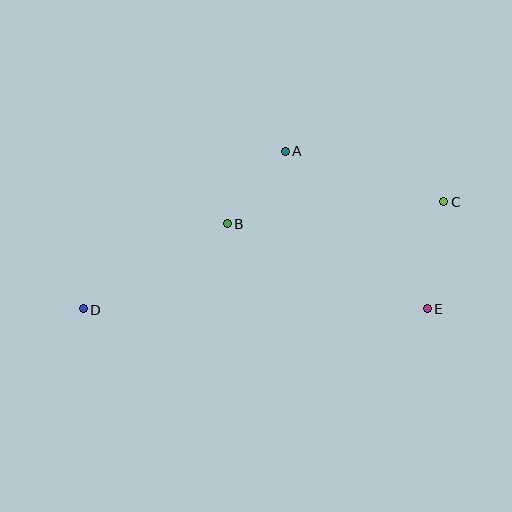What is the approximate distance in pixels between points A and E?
The distance between A and E is approximately 212 pixels.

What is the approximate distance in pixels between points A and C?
The distance between A and C is approximately 166 pixels.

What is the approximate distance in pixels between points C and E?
The distance between C and E is approximately 108 pixels.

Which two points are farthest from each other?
Points C and D are farthest from each other.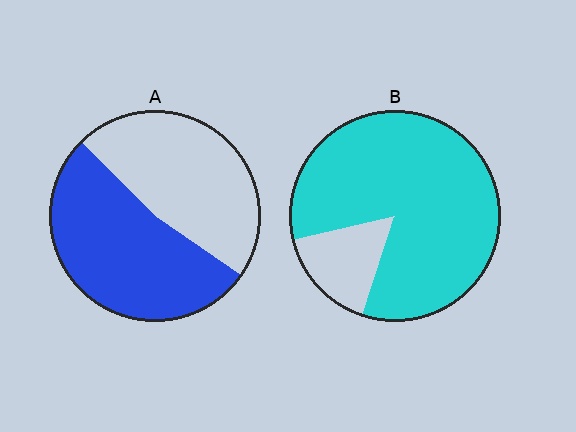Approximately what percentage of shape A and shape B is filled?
A is approximately 55% and B is approximately 85%.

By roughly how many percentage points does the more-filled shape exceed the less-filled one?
By roughly 30 percentage points (B over A).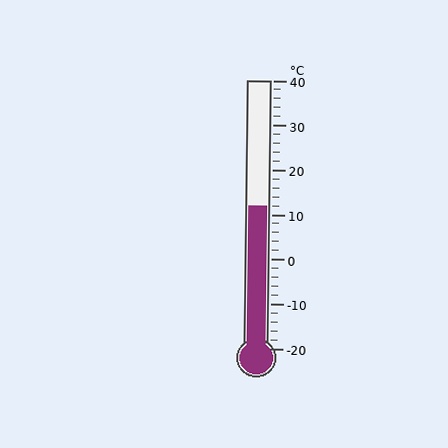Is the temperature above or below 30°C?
The temperature is below 30°C.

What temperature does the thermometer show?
The thermometer shows approximately 12°C.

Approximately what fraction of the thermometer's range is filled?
The thermometer is filled to approximately 55% of its range.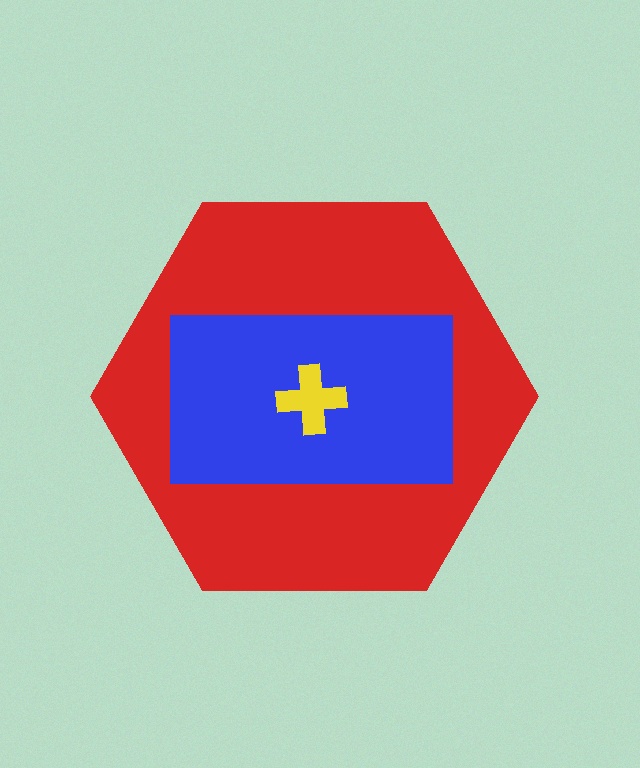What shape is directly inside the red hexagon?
The blue rectangle.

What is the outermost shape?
The red hexagon.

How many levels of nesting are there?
3.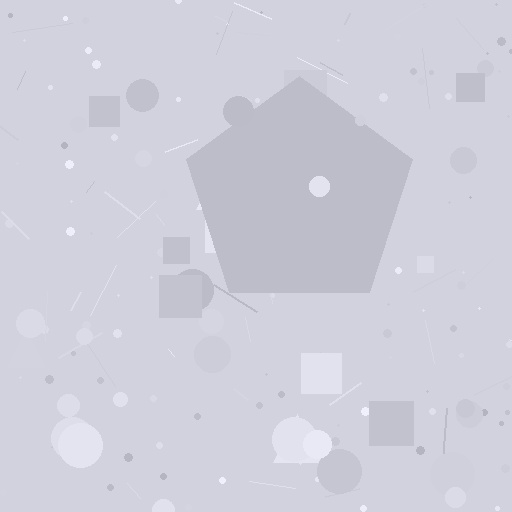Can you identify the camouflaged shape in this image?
The camouflaged shape is a pentagon.